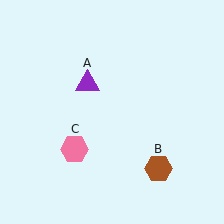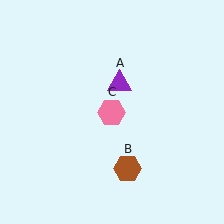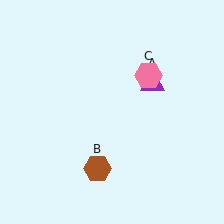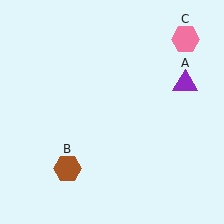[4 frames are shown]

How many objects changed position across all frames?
3 objects changed position: purple triangle (object A), brown hexagon (object B), pink hexagon (object C).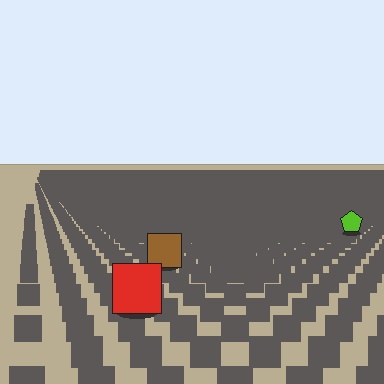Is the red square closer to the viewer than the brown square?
Yes. The red square is closer — you can tell from the texture gradient: the ground texture is coarser near it.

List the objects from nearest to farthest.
From nearest to farthest: the red square, the brown square, the lime pentagon.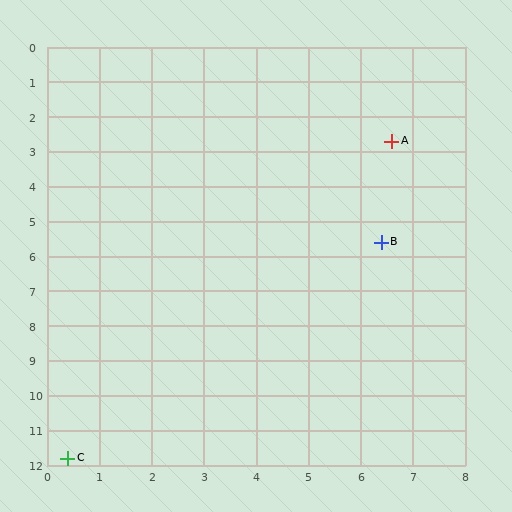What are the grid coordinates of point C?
Point C is at approximately (0.4, 11.8).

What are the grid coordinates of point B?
Point B is at approximately (6.4, 5.6).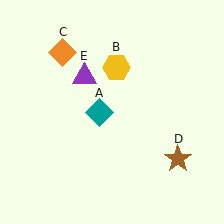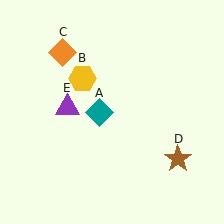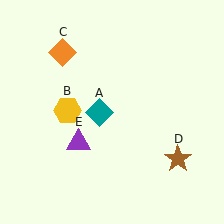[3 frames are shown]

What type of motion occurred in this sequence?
The yellow hexagon (object B), purple triangle (object E) rotated counterclockwise around the center of the scene.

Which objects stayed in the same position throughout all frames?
Teal diamond (object A) and orange diamond (object C) and brown star (object D) remained stationary.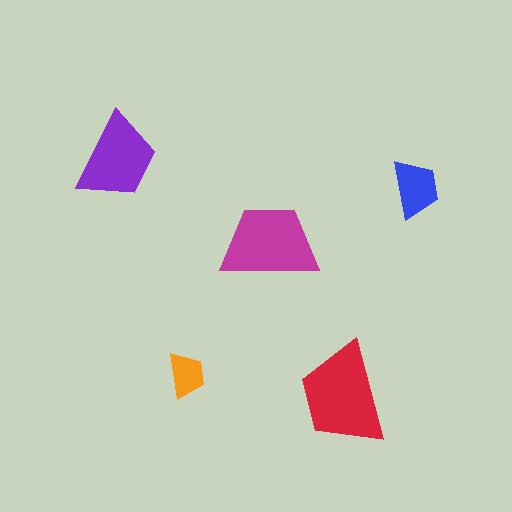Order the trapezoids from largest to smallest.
the red one, the magenta one, the purple one, the blue one, the orange one.